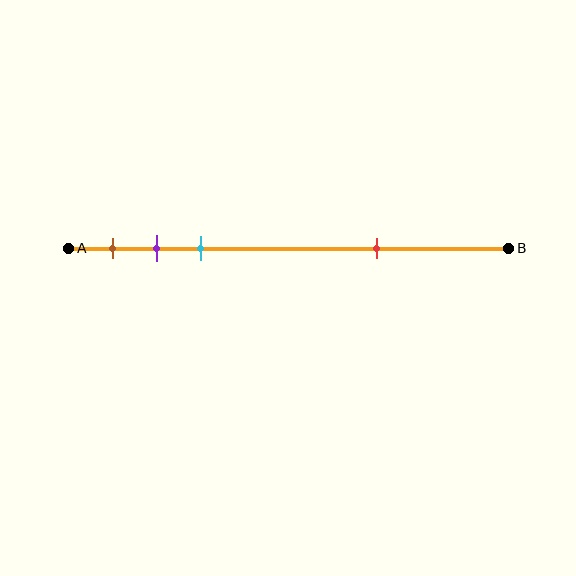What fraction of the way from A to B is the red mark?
The red mark is approximately 70% (0.7) of the way from A to B.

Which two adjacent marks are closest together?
The purple and cyan marks are the closest adjacent pair.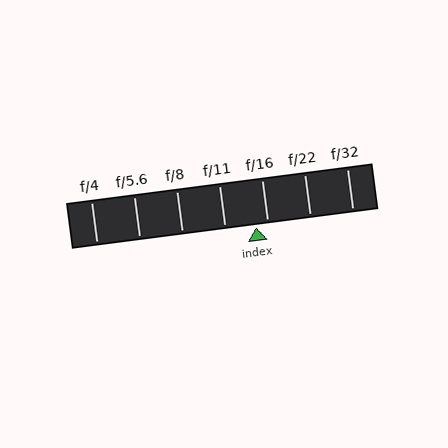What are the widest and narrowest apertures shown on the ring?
The widest aperture shown is f/4 and the narrowest is f/32.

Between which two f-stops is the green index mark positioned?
The index mark is between f/11 and f/16.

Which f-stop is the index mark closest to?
The index mark is closest to f/16.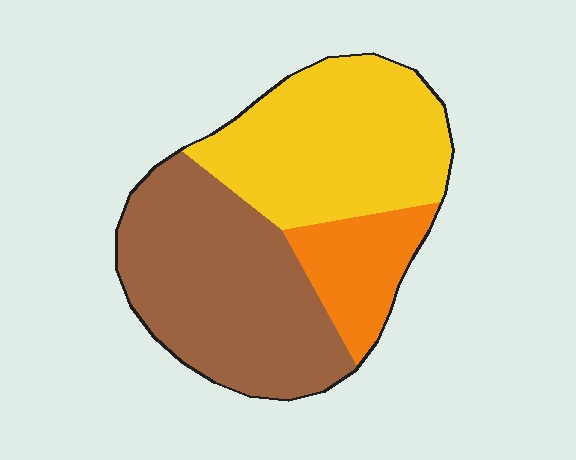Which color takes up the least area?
Orange, at roughly 15%.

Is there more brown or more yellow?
Brown.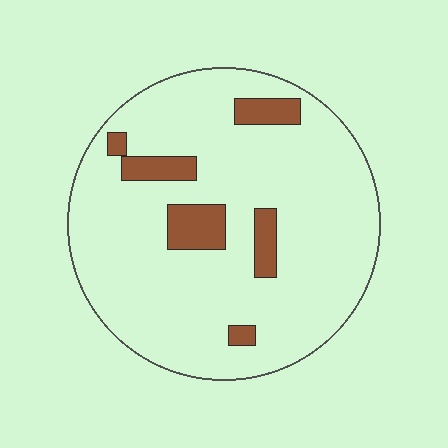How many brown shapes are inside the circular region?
6.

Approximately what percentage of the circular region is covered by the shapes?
Approximately 10%.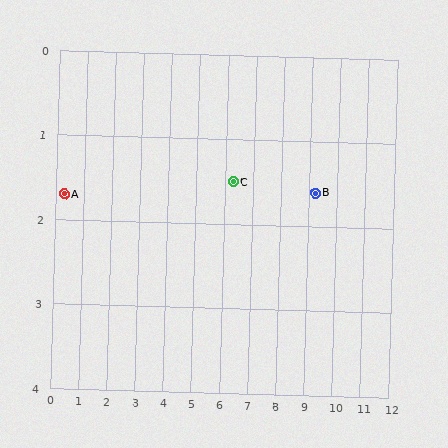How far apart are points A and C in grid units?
Points A and C are about 6.0 grid units apart.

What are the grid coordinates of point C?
Point C is at approximately (6.3, 1.5).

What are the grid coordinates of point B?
Point B is at approximately (9.2, 1.6).